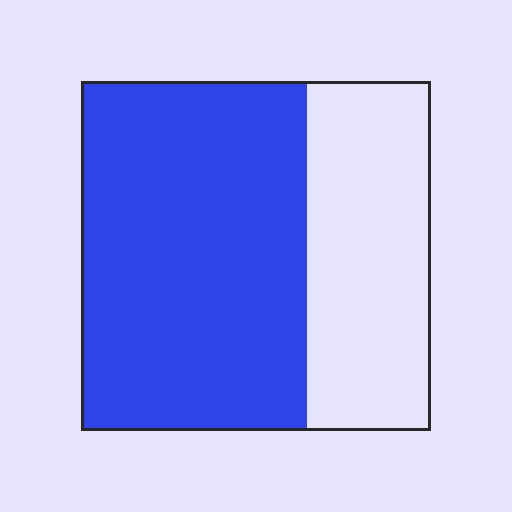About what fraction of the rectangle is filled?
About five eighths (5/8).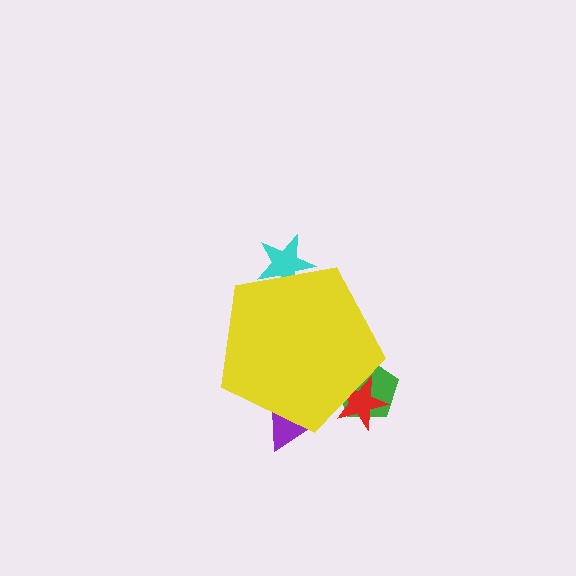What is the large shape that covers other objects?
A yellow pentagon.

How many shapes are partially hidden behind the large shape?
4 shapes are partially hidden.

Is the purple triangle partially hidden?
Yes, the purple triangle is partially hidden behind the yellow pentagon.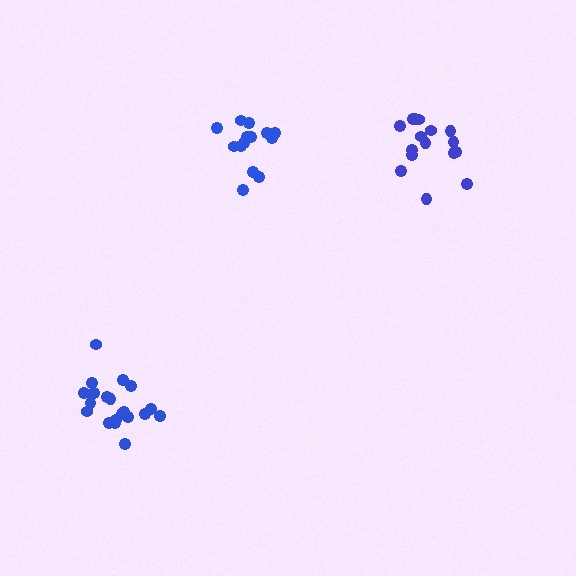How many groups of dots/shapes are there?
There are 3 groups.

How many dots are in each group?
Group 1: 14 dots, Group 2: 16 dots, Group 3: 20 dots (50 total).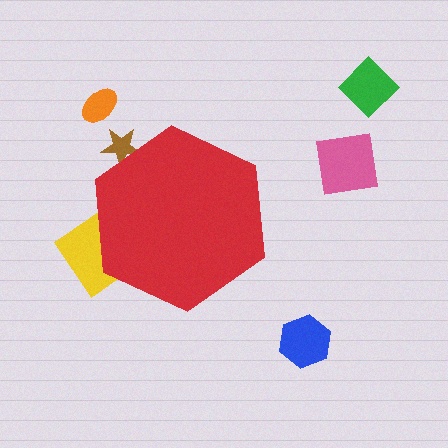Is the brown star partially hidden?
Yes, the brown star is partially hidden behind the red hexagon.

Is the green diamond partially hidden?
No, the green diamond is fully visible.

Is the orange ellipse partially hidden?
No, the orange ellipse is fully visible.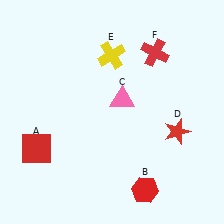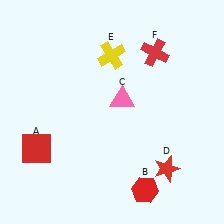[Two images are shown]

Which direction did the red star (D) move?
The red star (D) moved down.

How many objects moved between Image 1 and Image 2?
1 object moved between the two images.